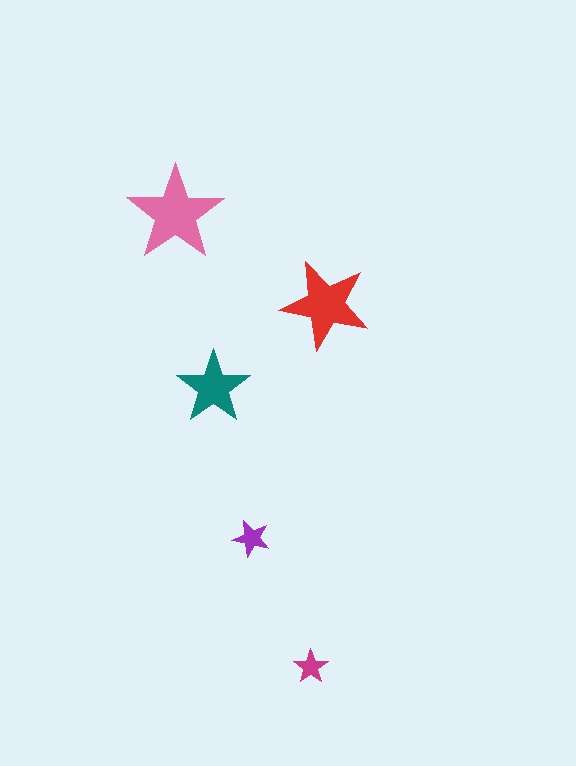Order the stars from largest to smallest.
the pink one, the red one, the teal one, the purple one, the magenta one.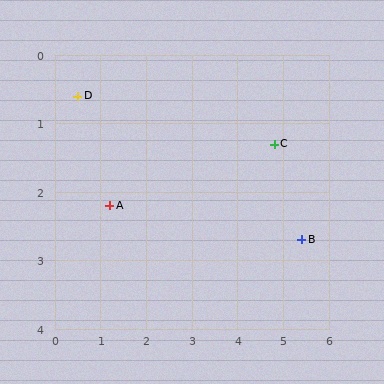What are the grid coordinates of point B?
Point B is at approximately (5.4, 2.7).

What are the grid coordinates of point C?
Point C is at approximately (4.8, 1.3).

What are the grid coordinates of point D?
Point D is at approximately (0.5, 0.6).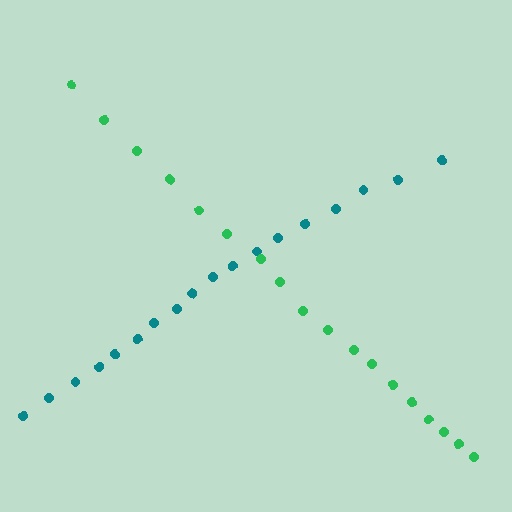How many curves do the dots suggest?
There are 2 distinct paths.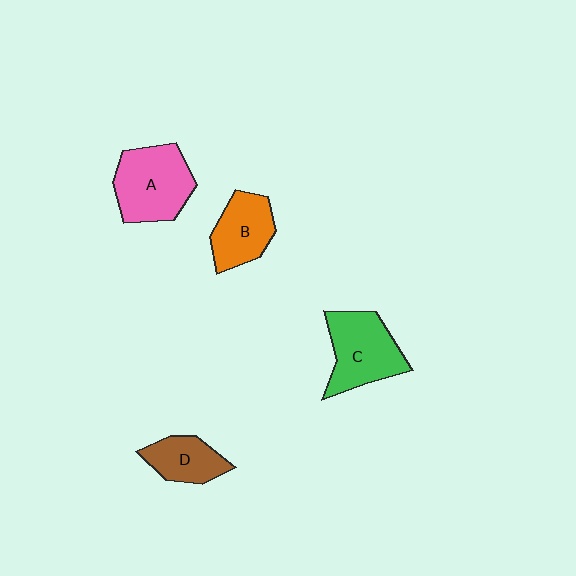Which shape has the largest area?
Shape A (pink).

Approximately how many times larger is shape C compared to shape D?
Approximately 1.6 times.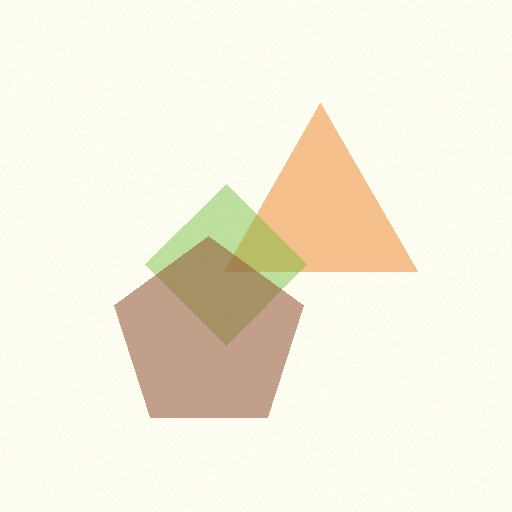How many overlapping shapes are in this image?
There are 3 overlapping shapes in the image.